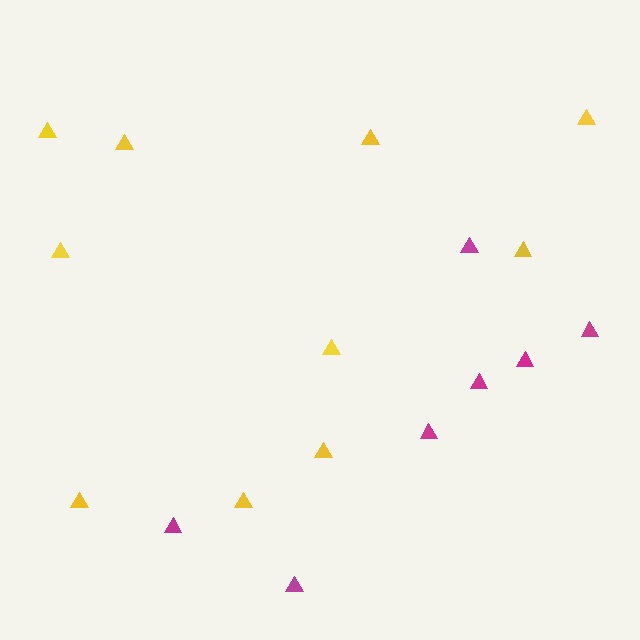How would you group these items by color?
There are 2 groups: one group of magenta triangles (7) and one group of yellow triangles (10).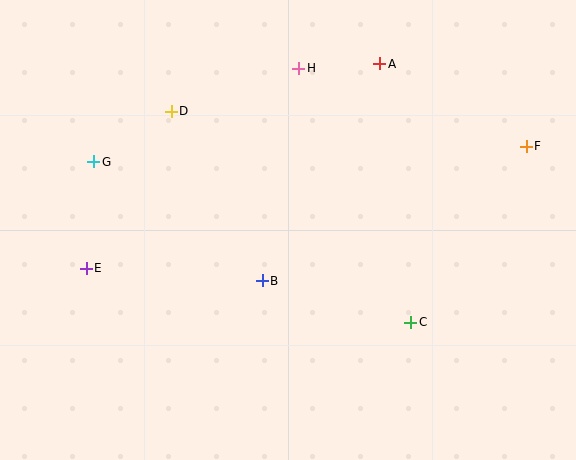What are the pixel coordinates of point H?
Point H is at (299, 68).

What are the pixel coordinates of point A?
Point A is at (380, 64).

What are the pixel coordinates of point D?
Point D is at (171, 111).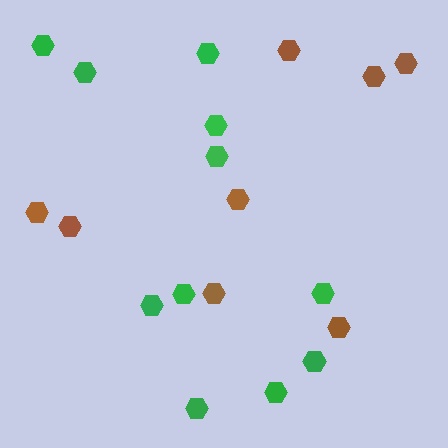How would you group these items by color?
There are 2 groups: one group of brown hexagons (8) and one group of green hexagons (11).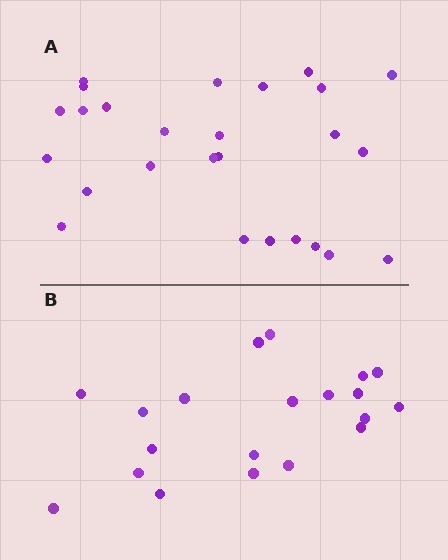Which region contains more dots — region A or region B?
Region A (the top region) has more dots.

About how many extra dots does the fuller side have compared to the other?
Region A has about 6 more dots than region B.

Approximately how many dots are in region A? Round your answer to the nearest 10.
About 30 dots. (The exact count is 26, which rounds to 30.)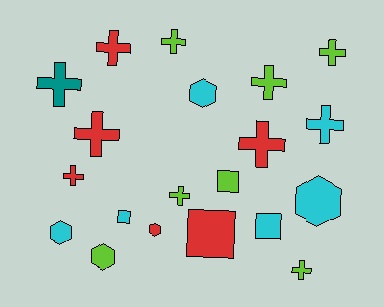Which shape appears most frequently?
Cross, with 11 objects.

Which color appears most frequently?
Lime, with 7 objects.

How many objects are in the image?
There are 20 objects.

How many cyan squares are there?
There are 2 cyan squares.